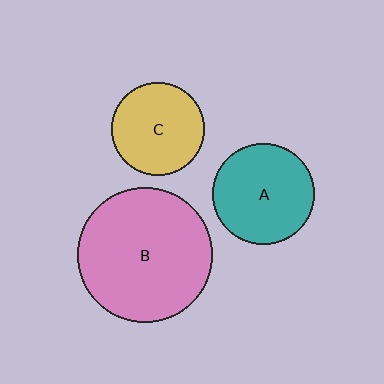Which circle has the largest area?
Circle B (pink).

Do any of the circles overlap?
No, none of the circles overlap.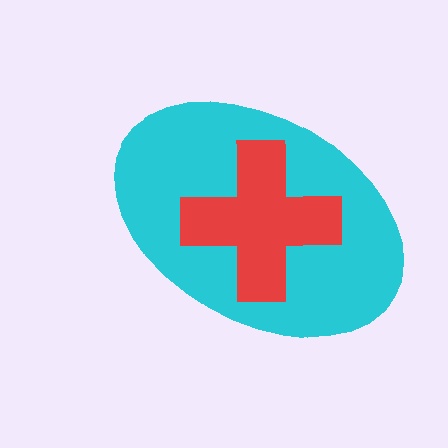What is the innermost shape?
The red cross.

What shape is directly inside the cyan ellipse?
The red cross.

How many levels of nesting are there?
2.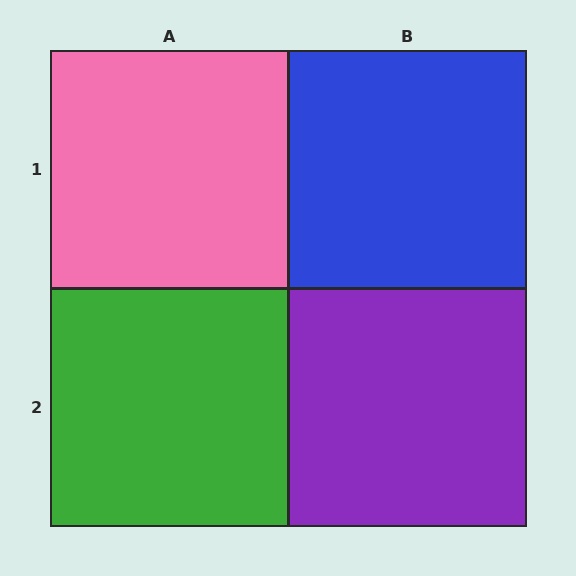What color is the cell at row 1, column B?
Blue.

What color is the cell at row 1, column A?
Pink.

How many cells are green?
1 cell is green.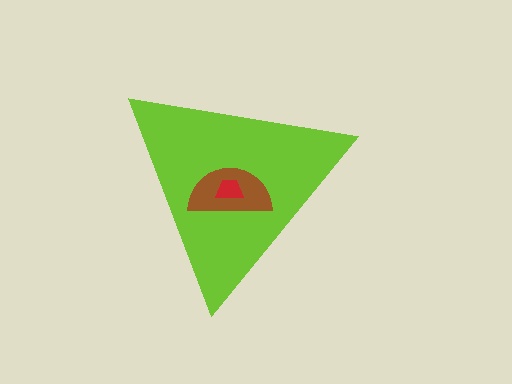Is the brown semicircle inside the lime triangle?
Yes.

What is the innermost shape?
The red trapezoid.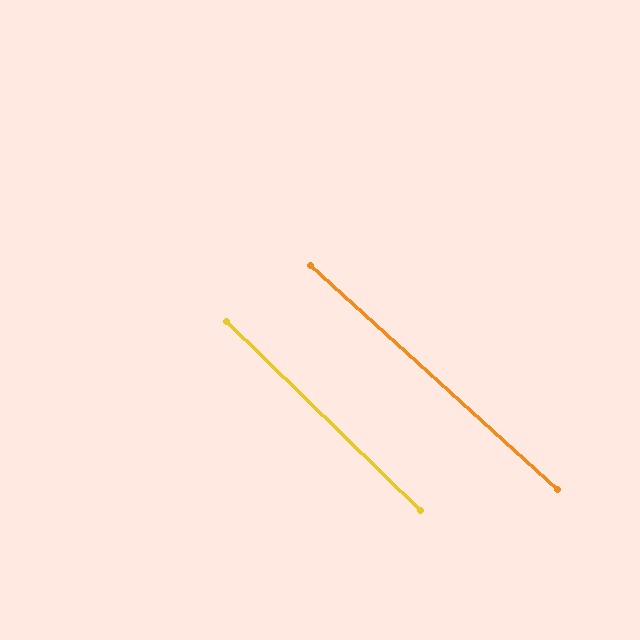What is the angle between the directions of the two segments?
Approximately 2 degrees.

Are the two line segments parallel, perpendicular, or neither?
Parallel — their directions differ by only 1.9°.